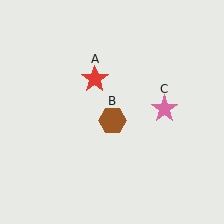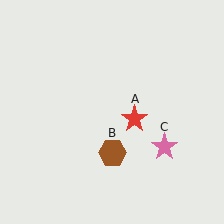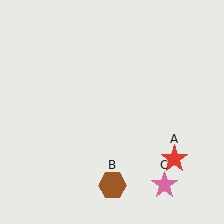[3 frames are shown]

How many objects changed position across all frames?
3 objects changed position: red star (object A), brown hexagon (object B), pink star (object C).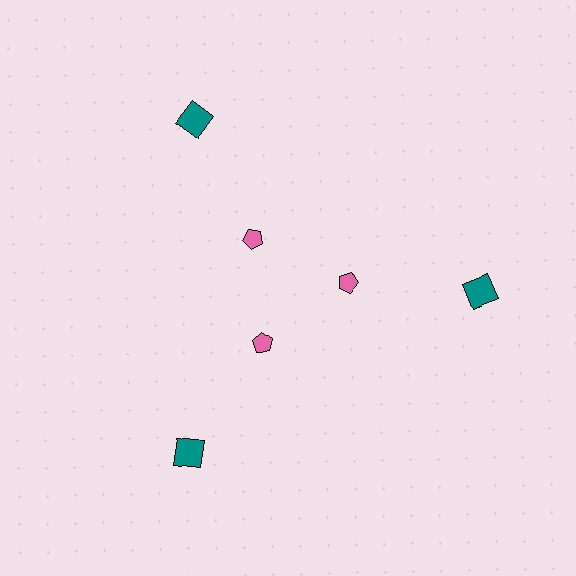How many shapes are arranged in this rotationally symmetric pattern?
There are 6 shapes, arranged in 3 groups of 2.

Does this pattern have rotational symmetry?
Yes, this pattern has 3-fold rotational symmetry. It looks the same after rotating 120 degrees around the center.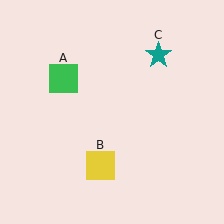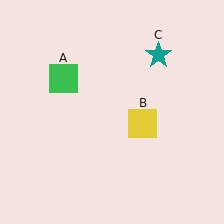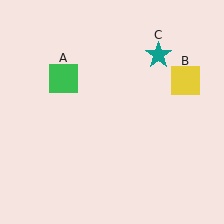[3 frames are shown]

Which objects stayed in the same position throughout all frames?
Green square (object A) and teal star (object C) remained stationary.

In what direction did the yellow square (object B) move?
The yellow square (object B) moved up and to the right.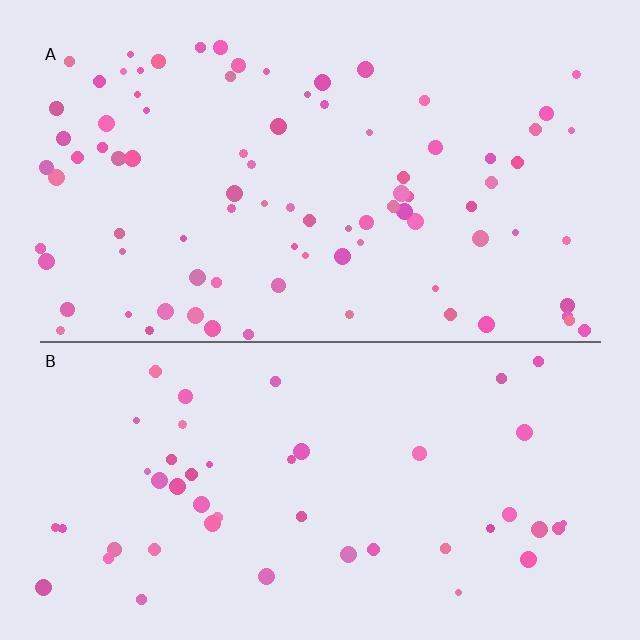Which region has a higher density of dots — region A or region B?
A (the top).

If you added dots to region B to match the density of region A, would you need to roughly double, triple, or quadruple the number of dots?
Approximately double.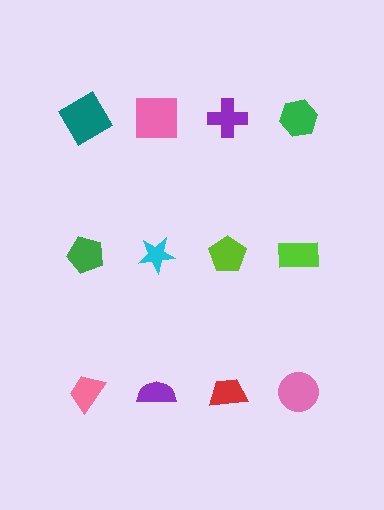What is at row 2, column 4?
A lime rectangle.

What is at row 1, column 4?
A green hexagon.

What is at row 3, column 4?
A pink circle.